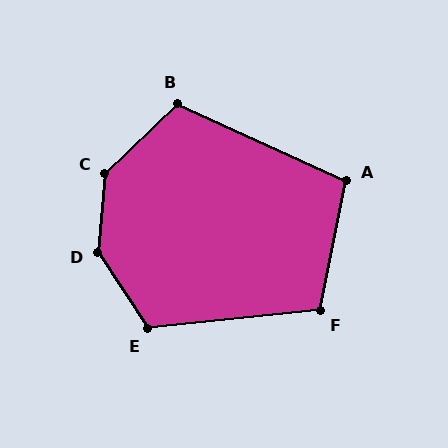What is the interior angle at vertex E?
Approximately 117 degrees (obtuse).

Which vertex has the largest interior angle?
D, at approximately 141 degrees.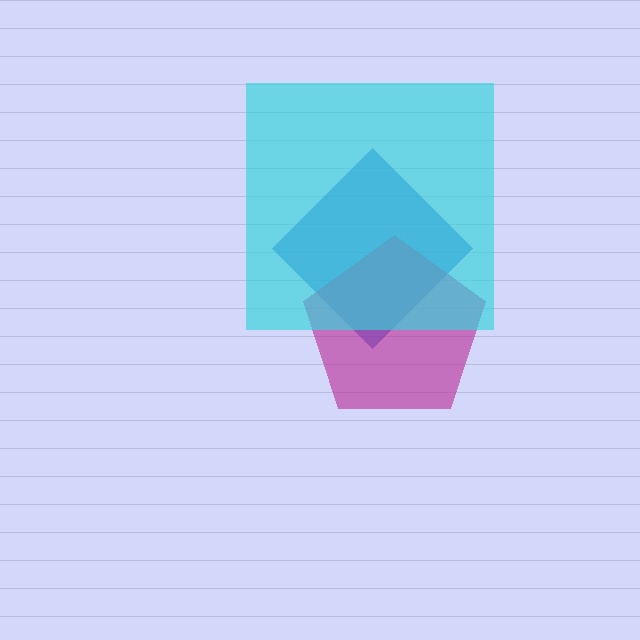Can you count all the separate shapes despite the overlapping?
Yes, there are 3 separate shapes.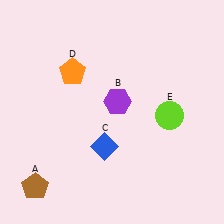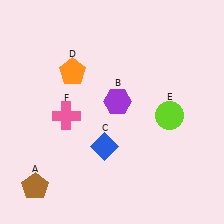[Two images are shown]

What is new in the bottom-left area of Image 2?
A pink cross (F) was added in the bottom-left area of Image 2.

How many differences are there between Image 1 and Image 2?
There is 1 difference between the two images.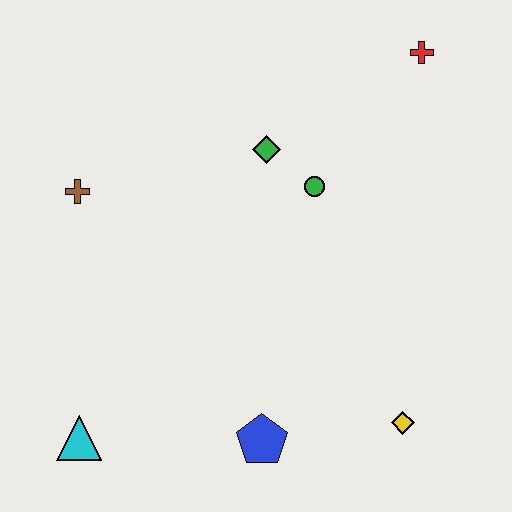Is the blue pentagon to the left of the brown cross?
No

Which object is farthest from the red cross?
The cyan triangle is farthest from the red cross.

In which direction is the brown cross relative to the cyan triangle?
The brown cross is above the cyan triangle.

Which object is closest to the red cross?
The green circle is closest to the red cross.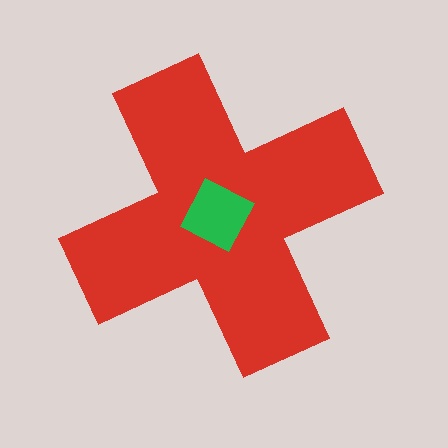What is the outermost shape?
The red cross.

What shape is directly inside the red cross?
The green square.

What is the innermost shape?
The green square.